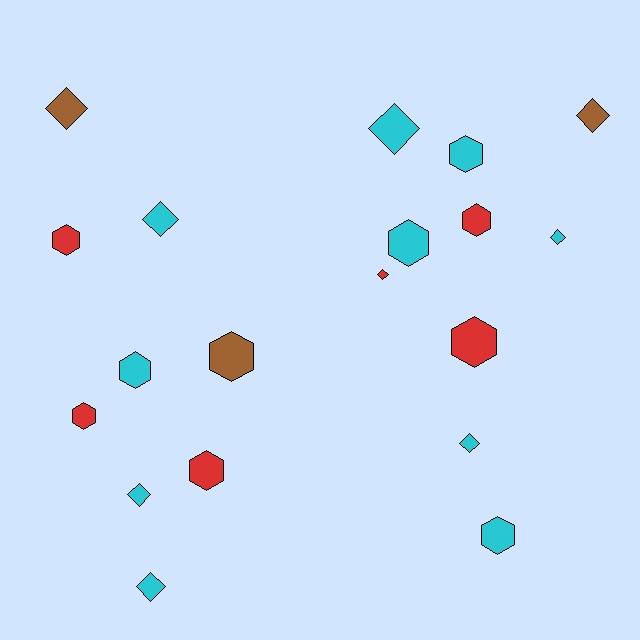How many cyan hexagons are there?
There are 4 cyan hexagons.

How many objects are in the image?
There are 19 objects.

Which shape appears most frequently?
Hexagon, with 10 objects.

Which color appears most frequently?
Cyan, with 10 objects.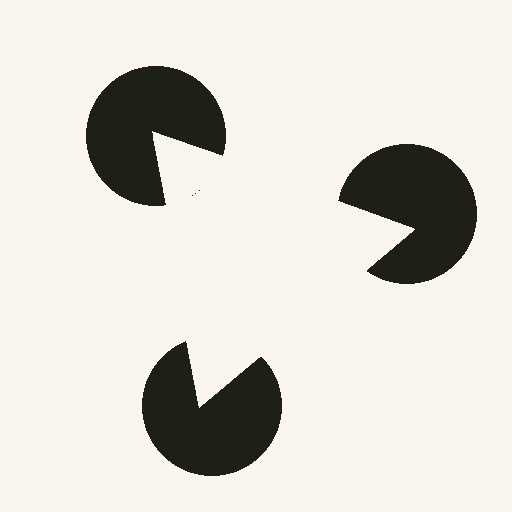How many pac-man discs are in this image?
There are 3 — one at each vertex of the illusory triangle.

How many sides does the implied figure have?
3 sides.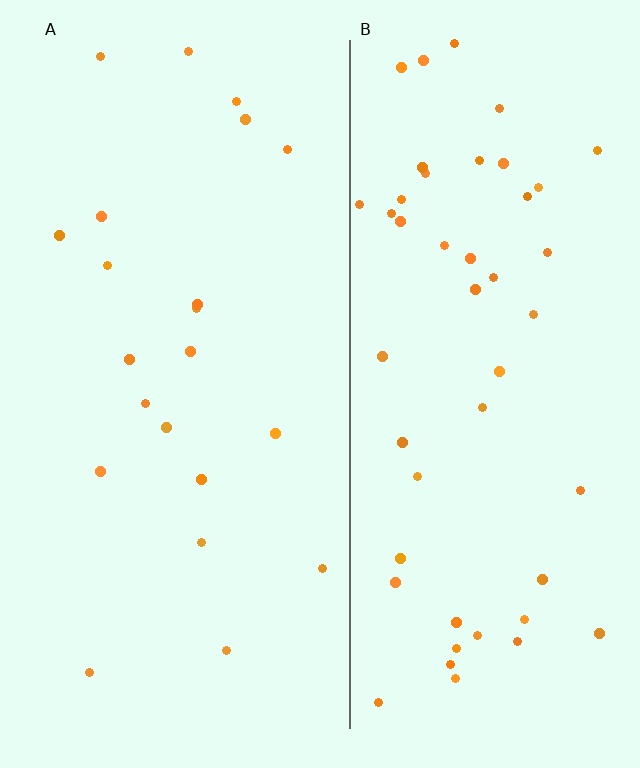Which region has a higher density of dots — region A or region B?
B (the right).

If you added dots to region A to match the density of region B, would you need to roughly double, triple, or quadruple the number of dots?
Approximately double.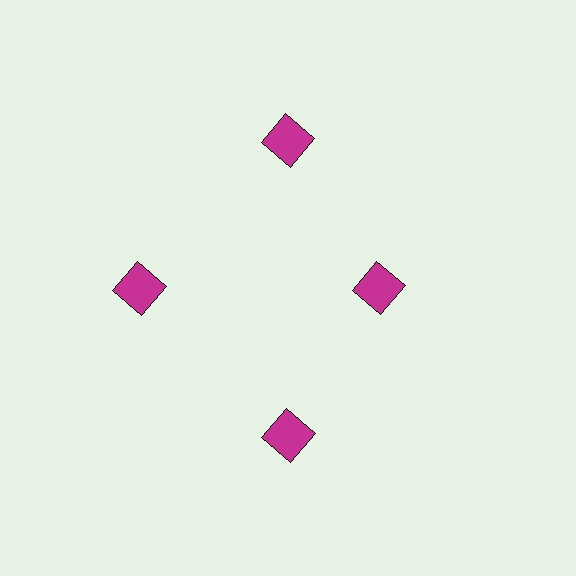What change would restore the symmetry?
The symmetry would be restored by moving it outward, back onto the ring so that all 4 squares sit at equal angles and equal distance from the center.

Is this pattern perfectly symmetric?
No. The 4 magenta squares are arranged in a ring, but one element near the 3 o'clock position is pulled inward toward the center, breaking the 4-fold rotational symmetry.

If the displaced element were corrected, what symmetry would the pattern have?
It would have 4-fold rotational symmetry — the pattern would map onto itself every 90 degrees.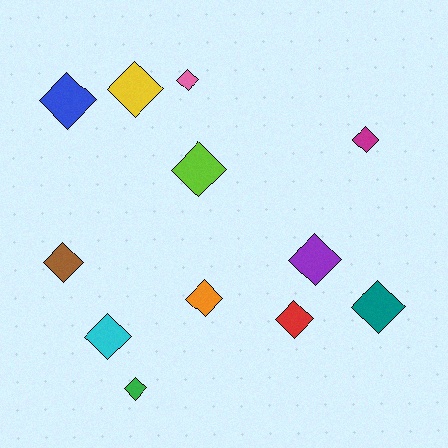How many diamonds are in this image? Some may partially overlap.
There are 12 diamonds.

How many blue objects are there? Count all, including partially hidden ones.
There is 1 blue object.